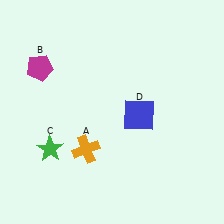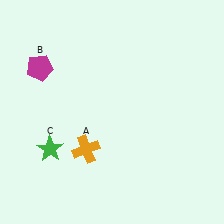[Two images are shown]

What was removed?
The blue square (D) was removed in Image 2.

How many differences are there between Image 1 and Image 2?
There is 1 difference between the two images.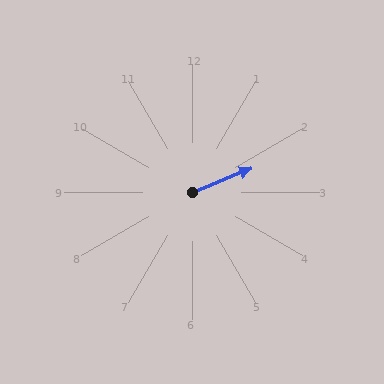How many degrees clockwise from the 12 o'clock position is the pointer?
Approximately 68 degrees.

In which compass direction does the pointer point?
East.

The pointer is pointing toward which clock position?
Roughly 2 o'clock.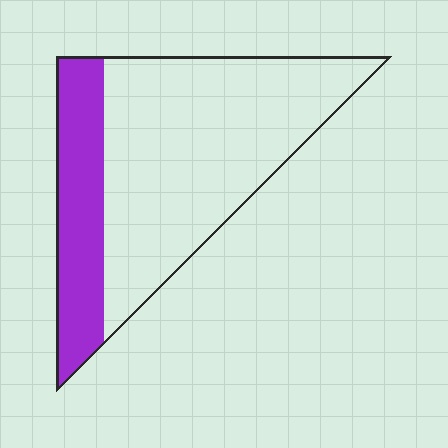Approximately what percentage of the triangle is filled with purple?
Approximately 25%.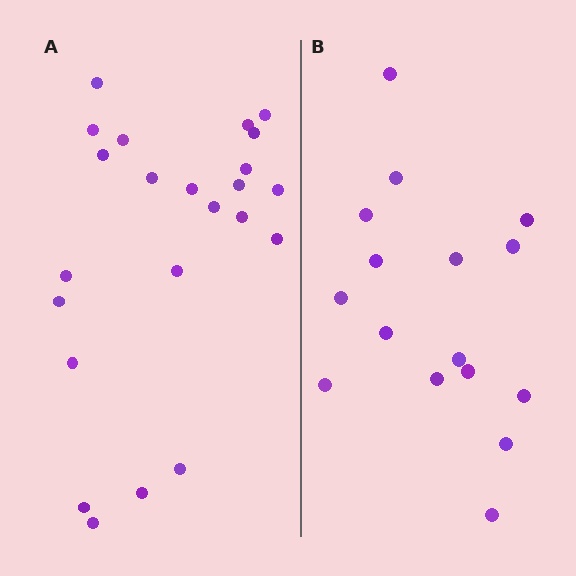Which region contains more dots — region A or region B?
Region A (the left region) has more dots.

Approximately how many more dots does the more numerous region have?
Region A has roughly 8 or so more dots than region B.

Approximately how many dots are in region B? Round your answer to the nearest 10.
About 20 dots. (The exact count is 16, which rounds to 20.)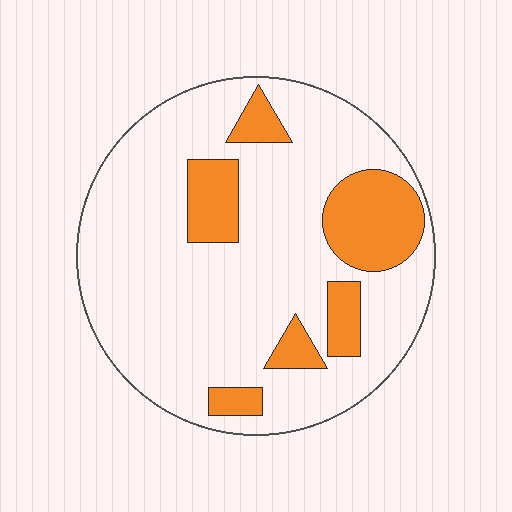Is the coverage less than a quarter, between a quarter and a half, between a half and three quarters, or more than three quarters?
Less than a quarter.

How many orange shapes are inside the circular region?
6.